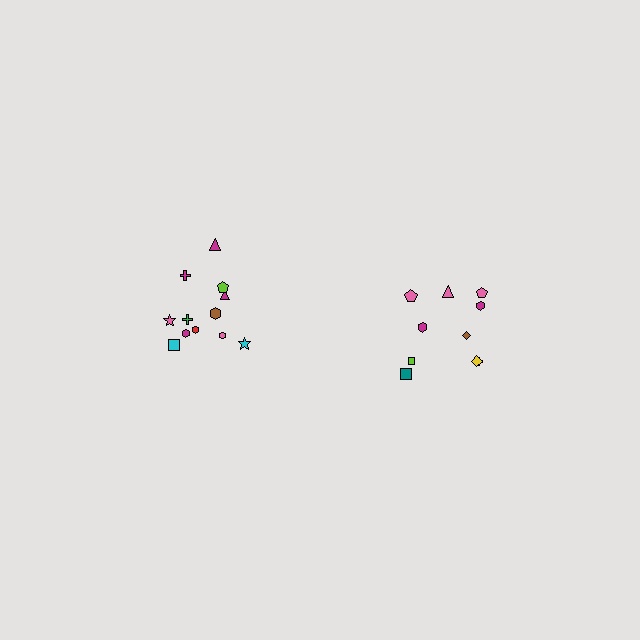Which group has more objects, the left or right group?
The left group.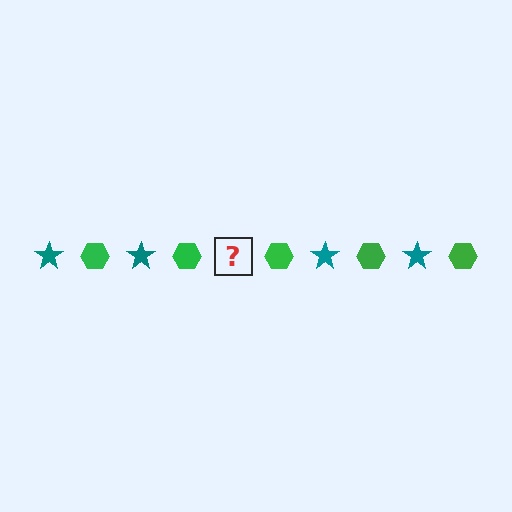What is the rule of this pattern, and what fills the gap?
The rule is that the pattern alternates between teal star and green hexagon. The gap should be filled with a teal star.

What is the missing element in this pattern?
The missing element is a teal star.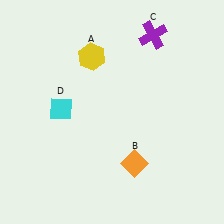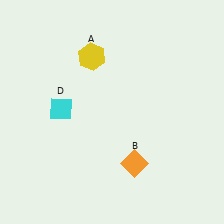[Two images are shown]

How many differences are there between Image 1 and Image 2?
There is 1 difference between the two images.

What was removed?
The purple cross (C) was removed in Image 2.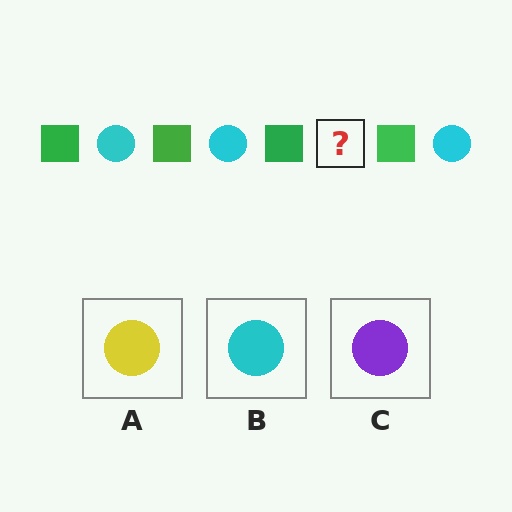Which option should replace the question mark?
Option B.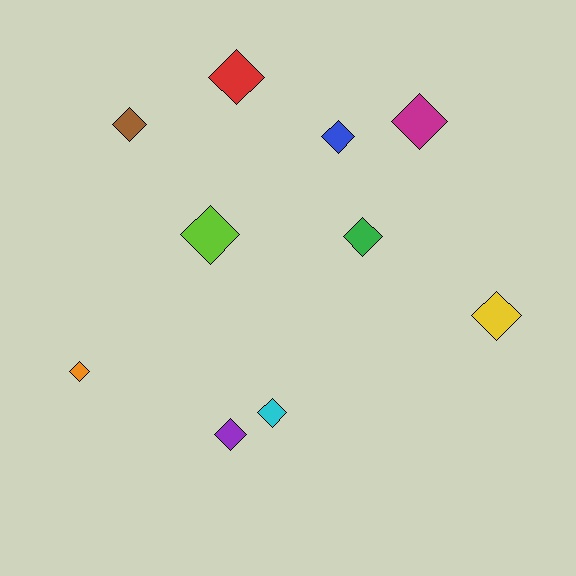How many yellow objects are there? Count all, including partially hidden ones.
There is 1 yellow object.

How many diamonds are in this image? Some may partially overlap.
There are 10 diamonds.